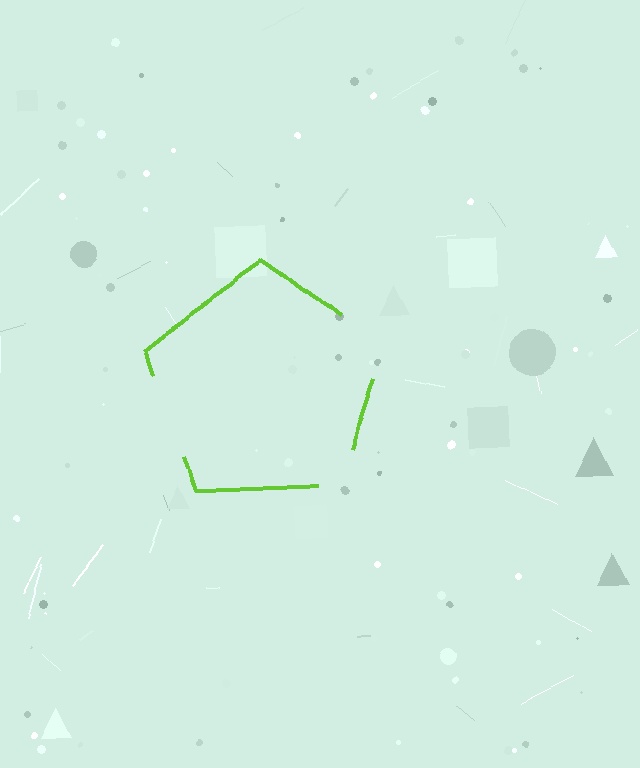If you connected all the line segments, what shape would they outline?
They would outline a pentagon.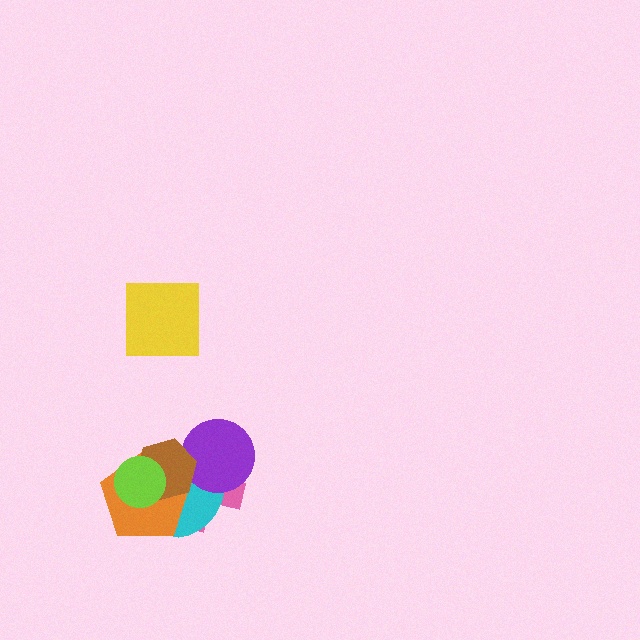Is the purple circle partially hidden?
Yes, it is partially covered by another shape.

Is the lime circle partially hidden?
No, no other shape covers it.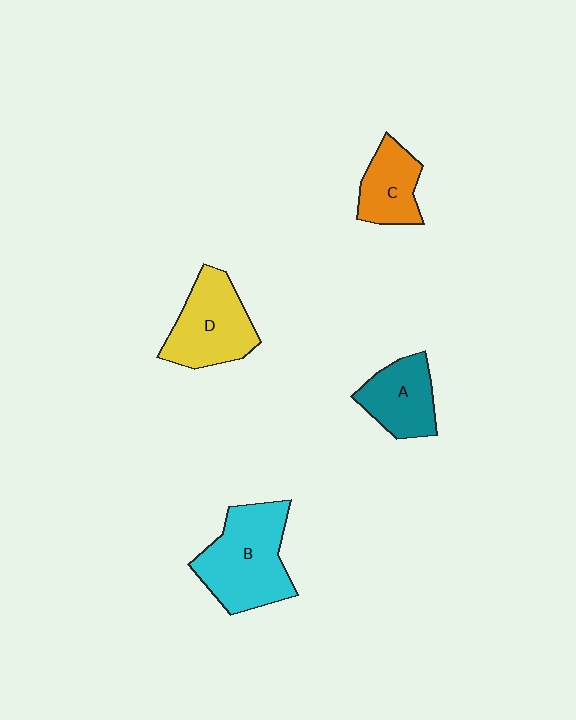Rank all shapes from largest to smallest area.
From largest to smallest: B (cyan), D (yellow), A (teal), C (orange).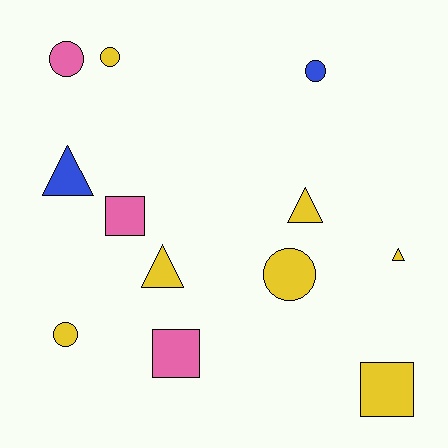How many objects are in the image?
There are 12 objects.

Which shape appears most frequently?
Circle, with 5 objects.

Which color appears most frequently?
Yellow, with 7 objects.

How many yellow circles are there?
There are 3 yellow circles.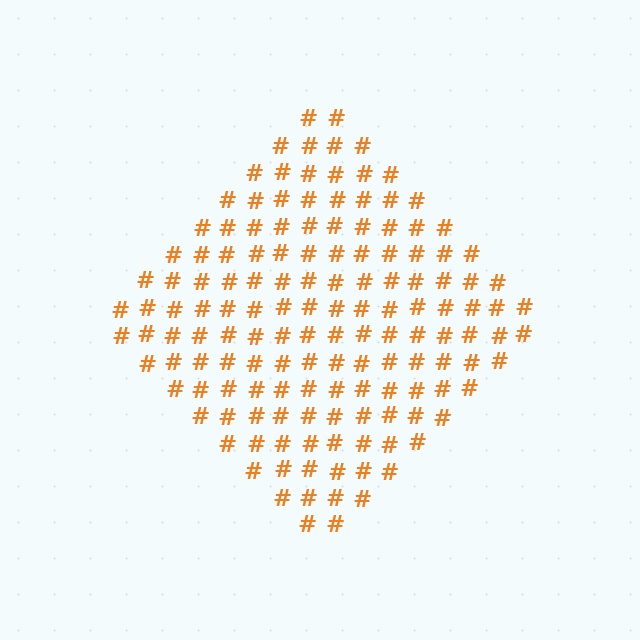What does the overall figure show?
The overall figure shows a diamond.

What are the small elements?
The small elements are hash symbols.